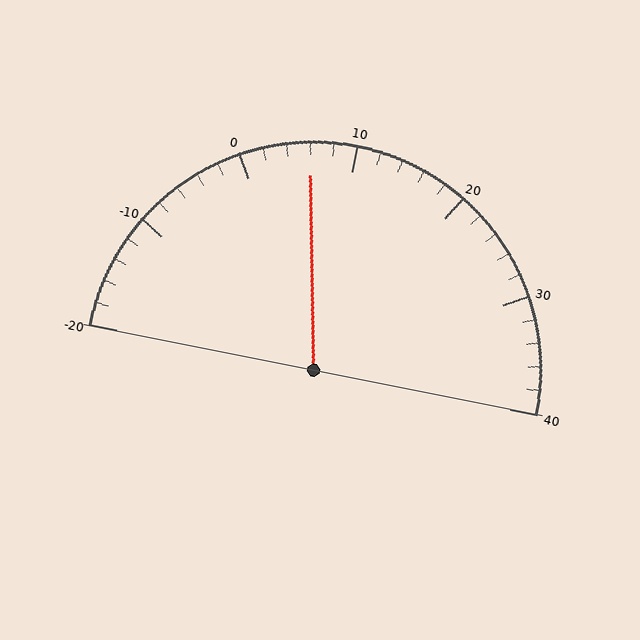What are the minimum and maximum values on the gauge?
The gauge ranges from -20 to 40.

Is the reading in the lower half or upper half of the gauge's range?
The reading is in the lower half of the range (-20 to 40).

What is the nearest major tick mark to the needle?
The nearest major tick mark is 10.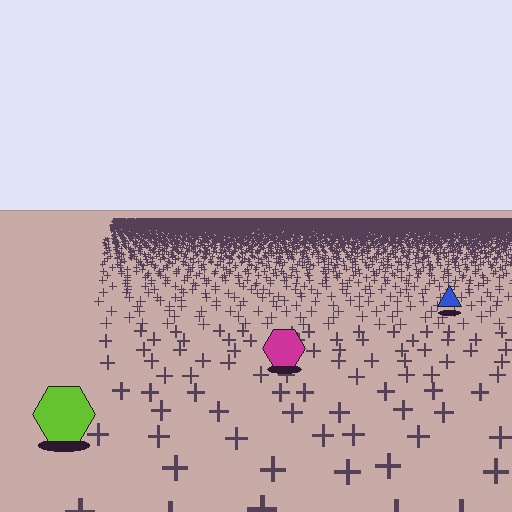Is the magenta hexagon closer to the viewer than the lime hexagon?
No. The lime hexagon is closer — you can tell from the texture gradient: the ground texture is coarser near it.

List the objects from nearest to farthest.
From nearest to farthest: the lime hexagon, the magenta hexagon, the blue triangle.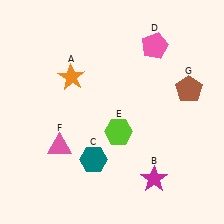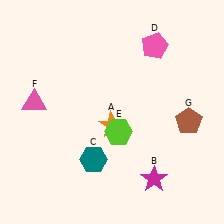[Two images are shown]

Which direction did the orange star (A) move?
The orange star (A) moved down.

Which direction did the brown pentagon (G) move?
The brown pentagon (G) moved down.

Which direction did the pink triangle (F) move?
The pink triangle (F) moved up.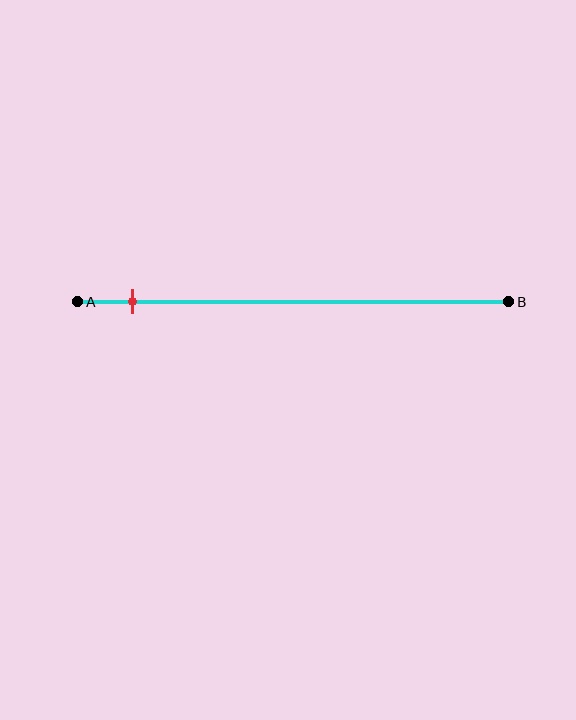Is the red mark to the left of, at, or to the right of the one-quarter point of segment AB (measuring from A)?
The red mark is to the left of the one-quarter point of segment AB.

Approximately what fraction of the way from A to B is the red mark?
The red mark is approximately 15% of the way from A to B.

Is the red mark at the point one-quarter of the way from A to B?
No, the mark is at about 15% from A, not at the 25% one-quarter point.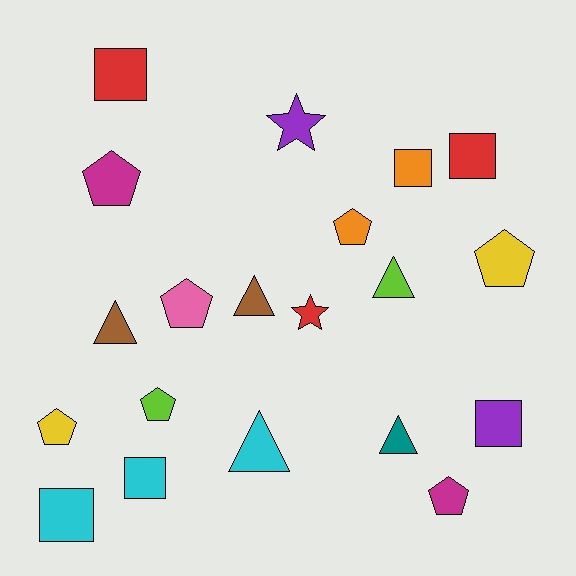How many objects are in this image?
There are 20 objects.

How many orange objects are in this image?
There are 2 orange objects.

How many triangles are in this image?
There are 5 triangles.